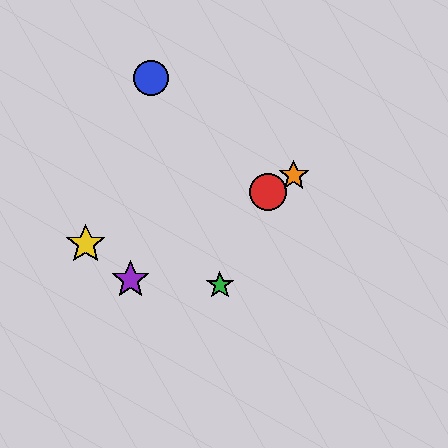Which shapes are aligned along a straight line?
The red circle, the purple star, the orange star are aligned along a straight line.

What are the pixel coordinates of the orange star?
The orange star is at (294, 175).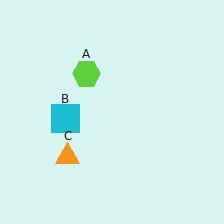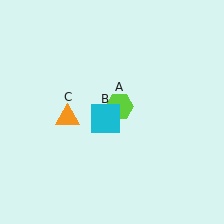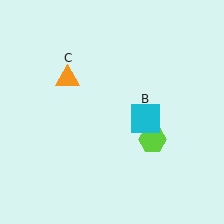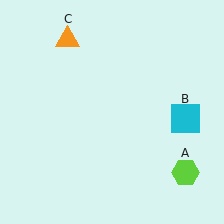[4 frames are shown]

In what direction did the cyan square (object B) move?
The cyan square (object B) moved right.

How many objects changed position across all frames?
3 objects changed position: lime hexagon (object A), cyan square (object B), orange triangle (object C).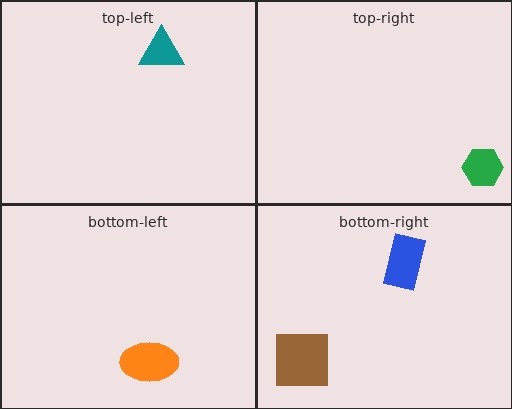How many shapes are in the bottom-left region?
1.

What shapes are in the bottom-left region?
The orange ellipse.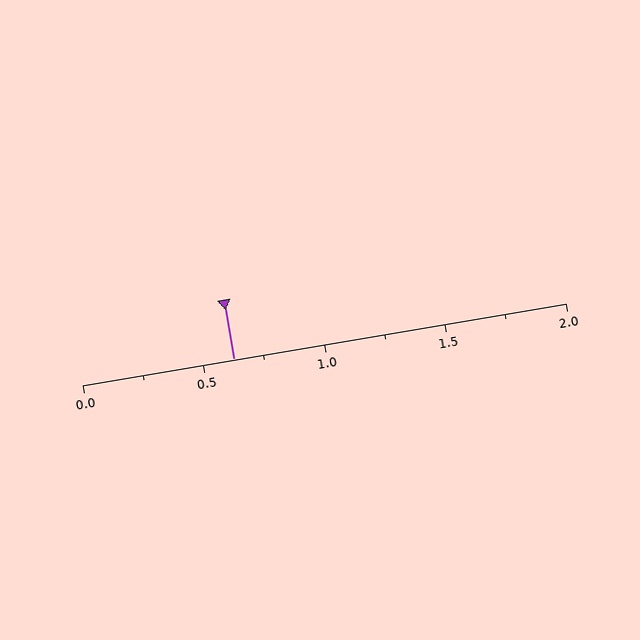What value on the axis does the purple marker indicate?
The marker indicates approximately 0.62.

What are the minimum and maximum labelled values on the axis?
The axis runs from 0.0 to 2.0.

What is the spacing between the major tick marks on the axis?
The major ticks are spaced 0.5 apart.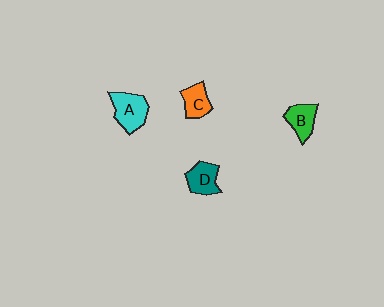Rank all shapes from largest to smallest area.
From largest to smallest: A (cyan), D (teal), B (green), C (orange).